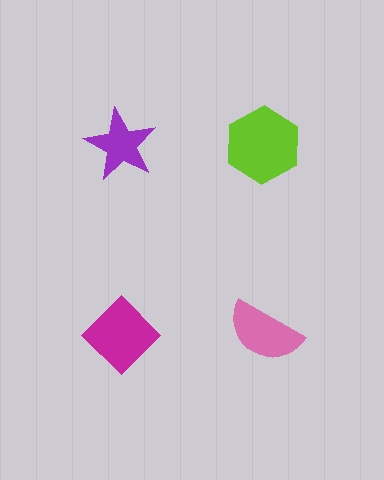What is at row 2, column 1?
A magenta diamond.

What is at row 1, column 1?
A purple star.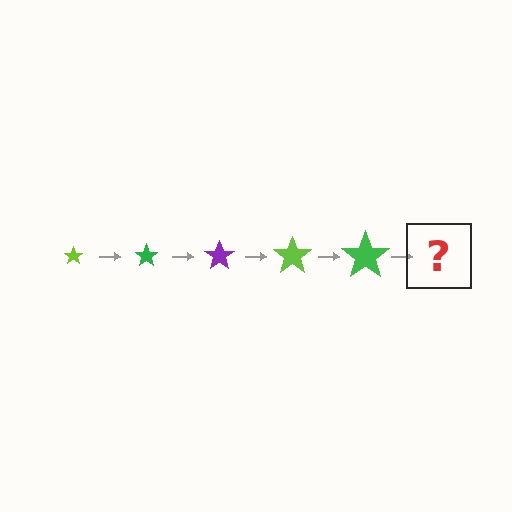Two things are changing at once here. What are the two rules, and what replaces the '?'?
The two rules are that the star grows larger each step and the color cycles through lime, green, and purple. The '?' should be a purple star, larger than the previous one.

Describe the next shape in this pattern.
It should be a purple star, larger than the previous one.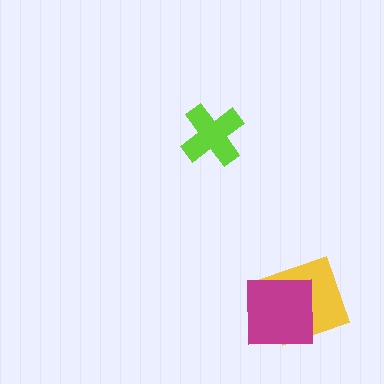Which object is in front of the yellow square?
The magenta square is in front of the yellow square.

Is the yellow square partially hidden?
Yes, it is partially covered by another shape.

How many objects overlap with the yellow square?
1 object overlaps with the yellow square.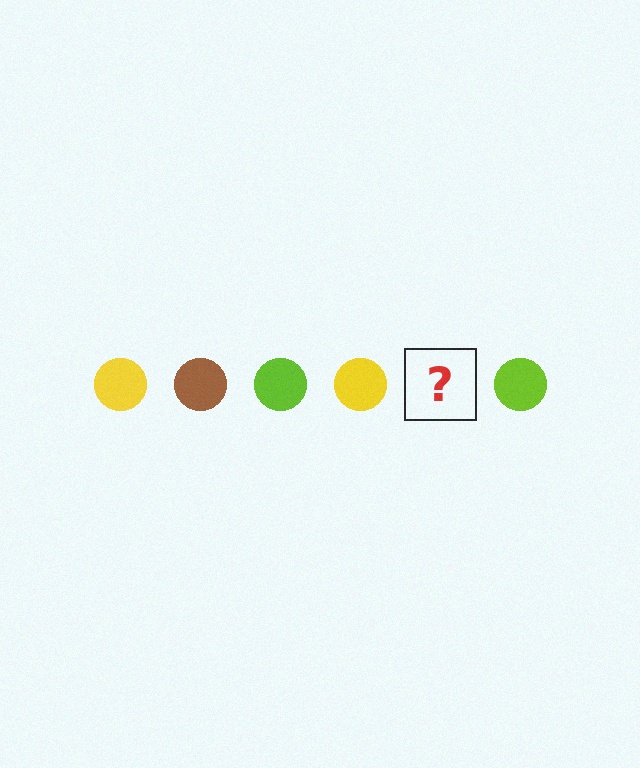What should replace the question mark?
The question mark should be replaced with a brown circle.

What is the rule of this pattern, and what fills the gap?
The rule is that the pattern cycles through yellow, brown, lime circles. The gap should be filled with a brown circle.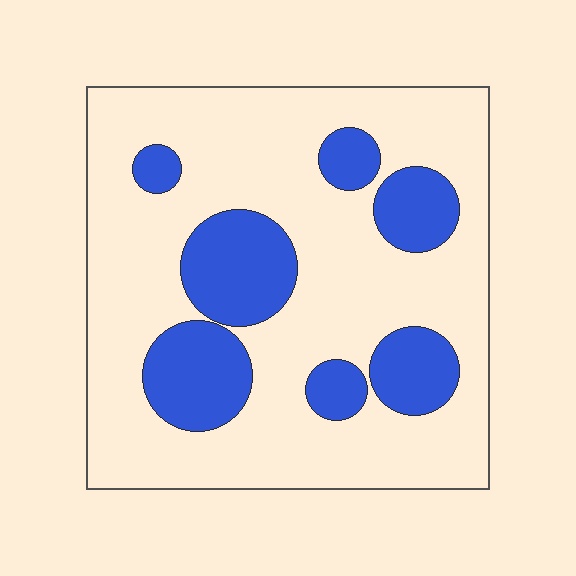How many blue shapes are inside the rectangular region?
7.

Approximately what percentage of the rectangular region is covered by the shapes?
Approximately 25%.